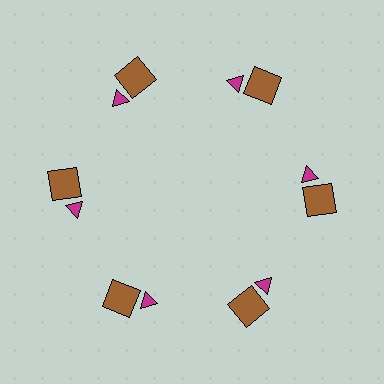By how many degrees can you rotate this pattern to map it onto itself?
The pattern maps onto itself every 60 degrees of rotation.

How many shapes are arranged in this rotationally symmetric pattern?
There are 12 shapes, arranged in 6 groups of 2.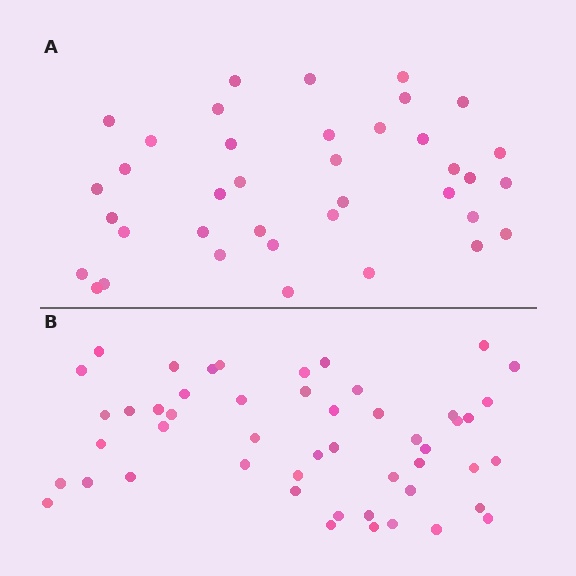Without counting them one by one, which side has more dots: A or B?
Region B (the bottom region) has more dots.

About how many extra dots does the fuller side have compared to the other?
Region B has roughly 12 or so more dots than region A.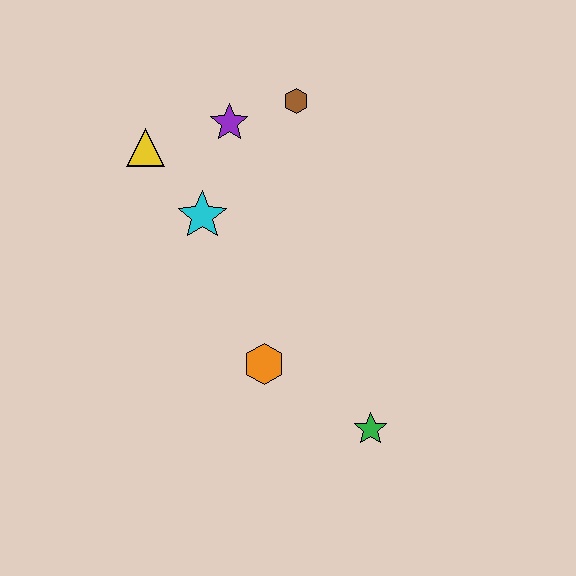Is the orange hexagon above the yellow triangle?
No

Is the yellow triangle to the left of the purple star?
Yes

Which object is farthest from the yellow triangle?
The green star is farthest from the yellow triangle.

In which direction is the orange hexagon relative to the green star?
The orange hexagon is to the left of the green star.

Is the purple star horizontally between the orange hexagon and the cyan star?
Yes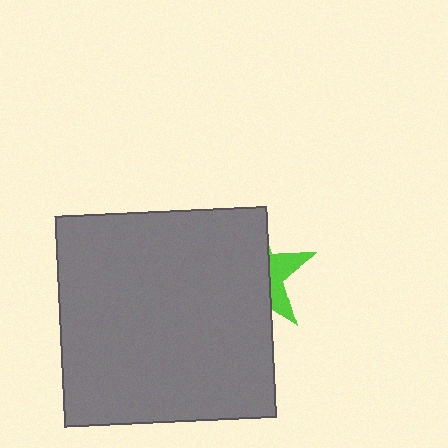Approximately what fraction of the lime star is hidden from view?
Roughly 69% of the lime star is hidden behind the gray square.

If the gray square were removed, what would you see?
You would see the complete lime star.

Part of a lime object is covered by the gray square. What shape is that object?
It is a star.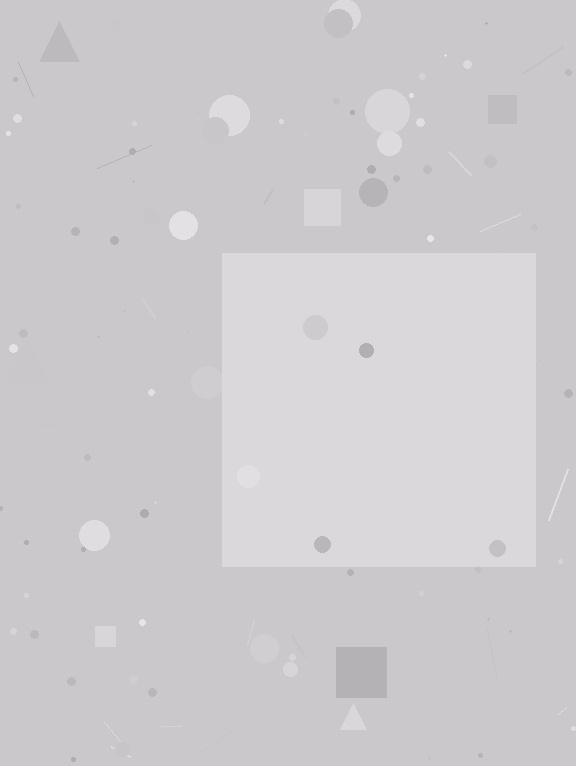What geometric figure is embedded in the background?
A square is embedded in the background.